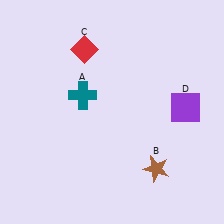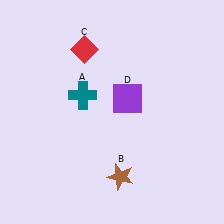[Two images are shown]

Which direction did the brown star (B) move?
The brown star (B) moved left.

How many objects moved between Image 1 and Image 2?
2 objects moved between the two images.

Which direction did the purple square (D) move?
The purple square (D) moved left.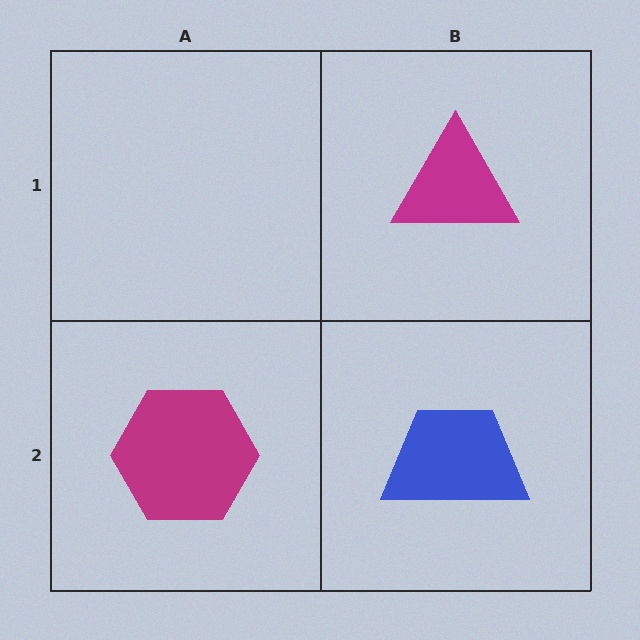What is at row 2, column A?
A magenta hexagon.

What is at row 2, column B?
A blue trapezoid.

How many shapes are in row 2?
2 shapes.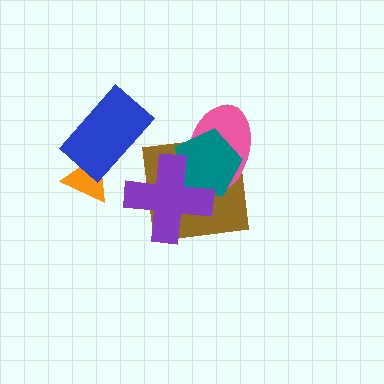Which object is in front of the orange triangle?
The blue rectangle is in front of the orange triangle.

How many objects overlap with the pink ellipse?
3 objects overlap with the pink ellipse.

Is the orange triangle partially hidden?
Yes, it is partially covered by another shape.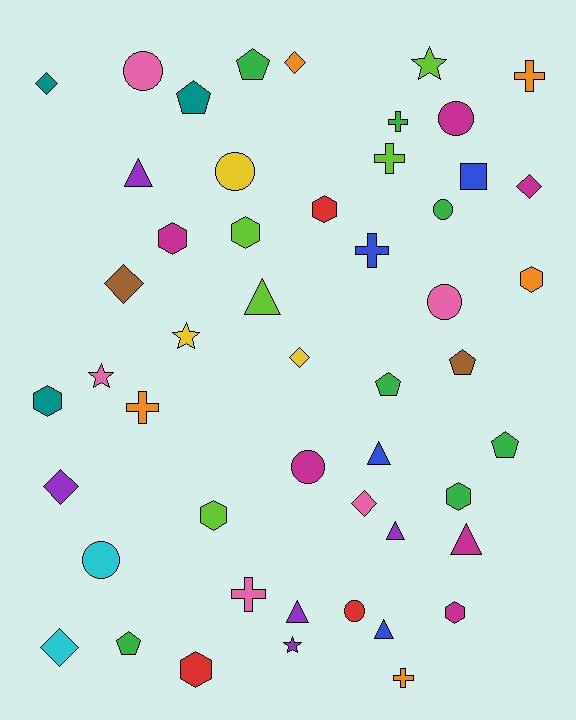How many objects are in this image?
There are 50 objects.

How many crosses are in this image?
There are 7 crosses.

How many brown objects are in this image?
There are 2 brown objects.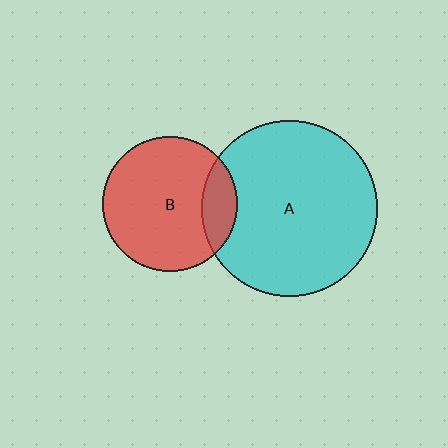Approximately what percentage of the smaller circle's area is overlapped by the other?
Approximately 15%.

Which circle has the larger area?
Circle A (cyan).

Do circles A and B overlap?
Yes.